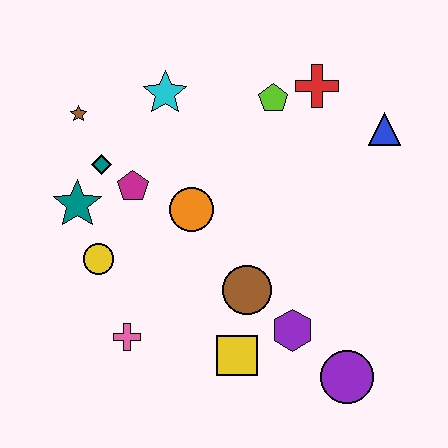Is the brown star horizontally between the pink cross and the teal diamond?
No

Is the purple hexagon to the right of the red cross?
No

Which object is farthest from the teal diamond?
The purple circle is farthest from the teal diamond.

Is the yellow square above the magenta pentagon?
No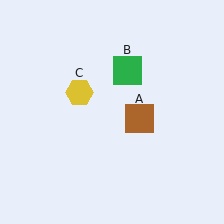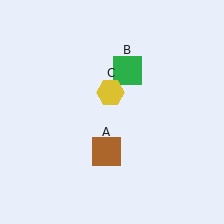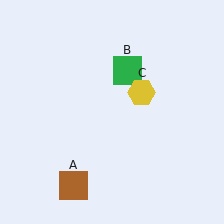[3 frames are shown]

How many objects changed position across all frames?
2 objects changed position: brown square (object A), yellow hexagon (object C).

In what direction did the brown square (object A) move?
The brown square (object A) moved down and to the left.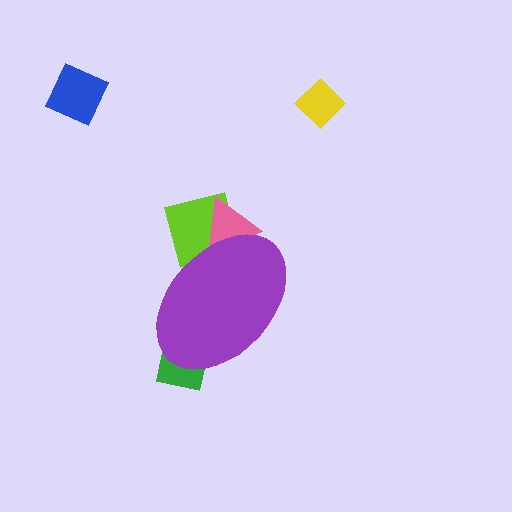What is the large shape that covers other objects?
A purple ellipse.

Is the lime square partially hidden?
Yes, the lime square is partially hidden behind the purple ellipse.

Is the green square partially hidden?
Yes, the green square is partially hidden behind the purple ellipse.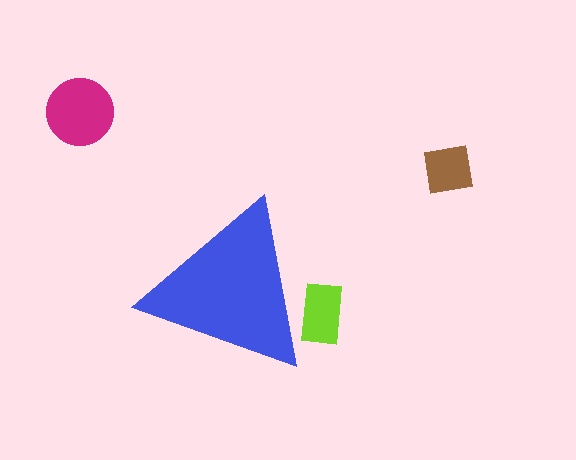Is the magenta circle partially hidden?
No, the magenta circle is fully visible.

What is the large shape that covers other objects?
A blue triangle.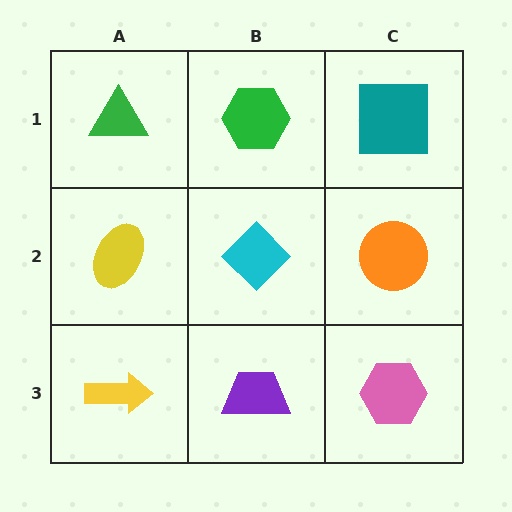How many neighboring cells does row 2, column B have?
4.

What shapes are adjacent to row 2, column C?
A teal square (row 1, column C), a pink hexagon (row 3, column C), a cyan diamond (row 2, column B).